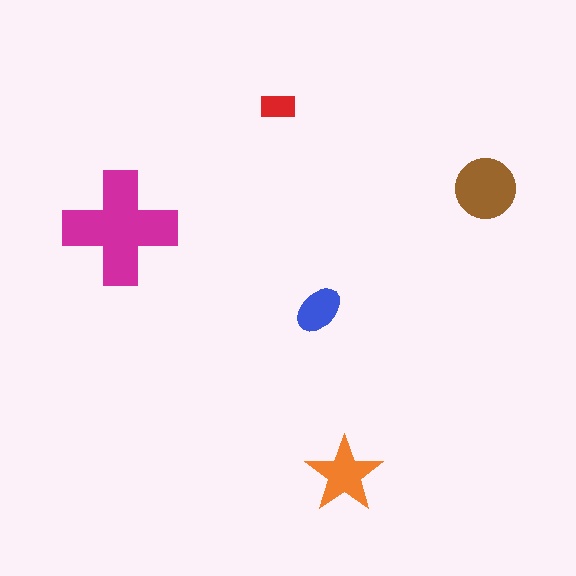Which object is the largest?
The magenta cross.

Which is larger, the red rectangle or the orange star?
The orange star.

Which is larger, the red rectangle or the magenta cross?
The magenta cross.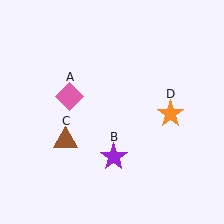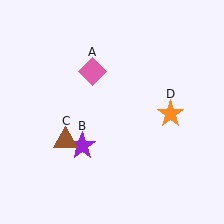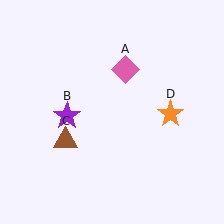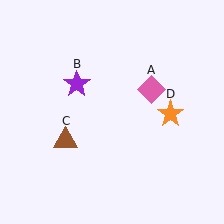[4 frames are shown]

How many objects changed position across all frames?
2 objects changed position: pink diamond (object A), purple star (object B).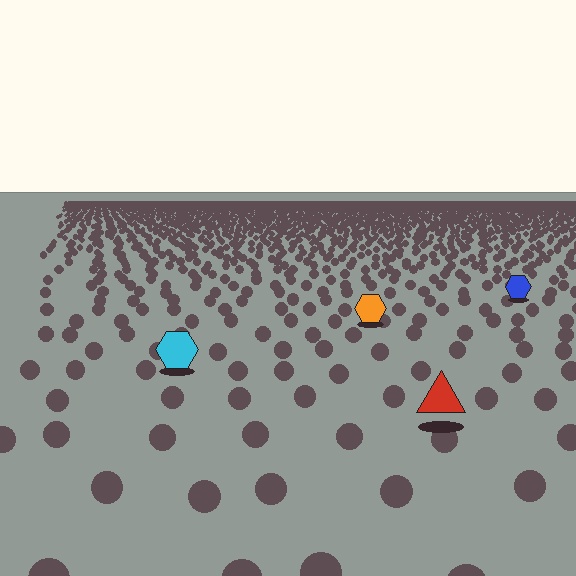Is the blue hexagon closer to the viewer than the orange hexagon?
No. The orange hexagon is closer — you can tell from the texture gradient: the ground texture is coarser near it.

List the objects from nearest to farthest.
From nearest to farthest: the red triangle, the cyan hexagon, the orange hexagon, the blue hexagon.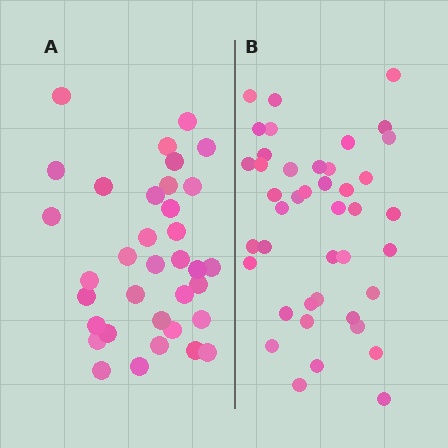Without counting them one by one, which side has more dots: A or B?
Region B (the right region) has more dots.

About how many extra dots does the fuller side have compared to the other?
Region B has roughly 8 or so more dots than region A.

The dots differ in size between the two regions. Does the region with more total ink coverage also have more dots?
No. Region A has more total ink coverage because its dots are larger, but region B actually contains more individual dots. Total area can be misleading — the number of items is what matters here.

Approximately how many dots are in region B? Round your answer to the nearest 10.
About 40 dots. (The exact count is 42, which rounds to 40.)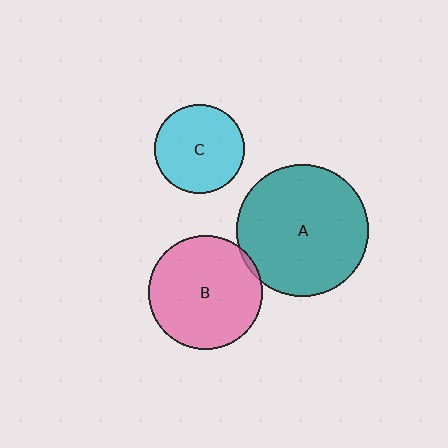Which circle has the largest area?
Circle A (teal).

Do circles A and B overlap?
Yes.